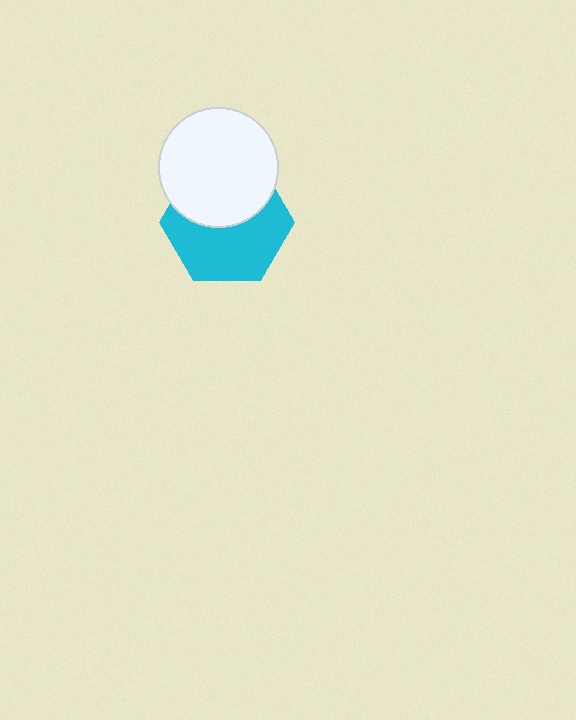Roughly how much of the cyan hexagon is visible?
About half of it is visible (roughly 57%).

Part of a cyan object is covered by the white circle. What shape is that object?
It is a hexagon.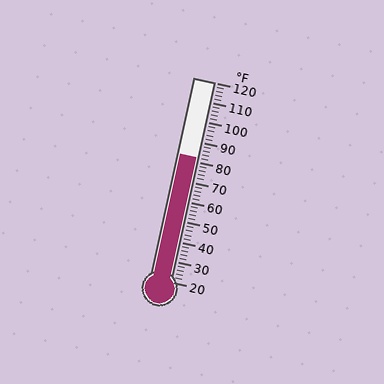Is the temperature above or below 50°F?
The temperature is above 50°F.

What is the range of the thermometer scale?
The thermometer scale ranges from 20°F to 120°F.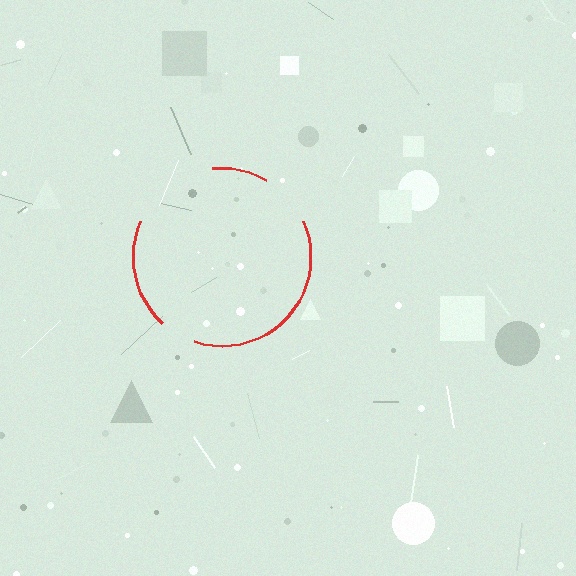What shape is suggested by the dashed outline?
The dashed outline suggests a circle.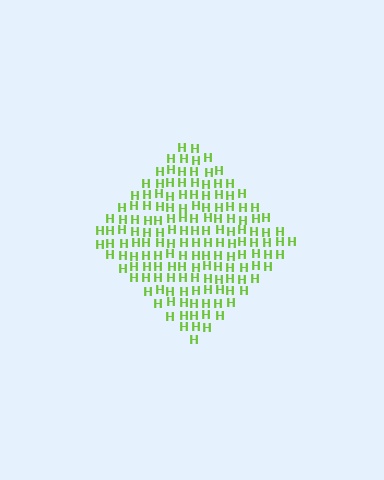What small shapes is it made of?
It is made of small letter H's.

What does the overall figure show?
The overall figure shows a diamond.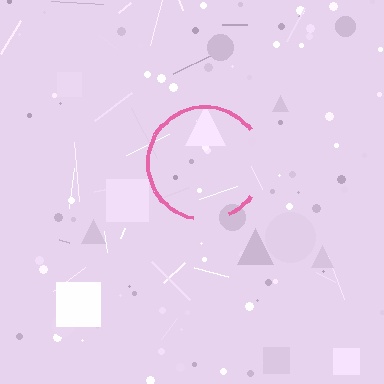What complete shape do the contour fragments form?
The contour fragments form a circle.